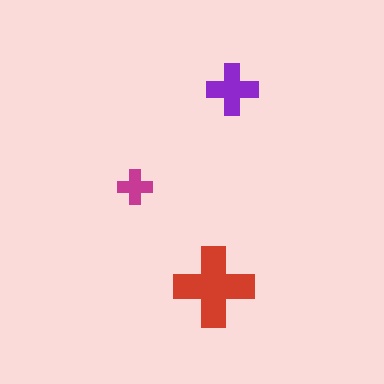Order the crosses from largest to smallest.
the red one, the purple one, the magenta one.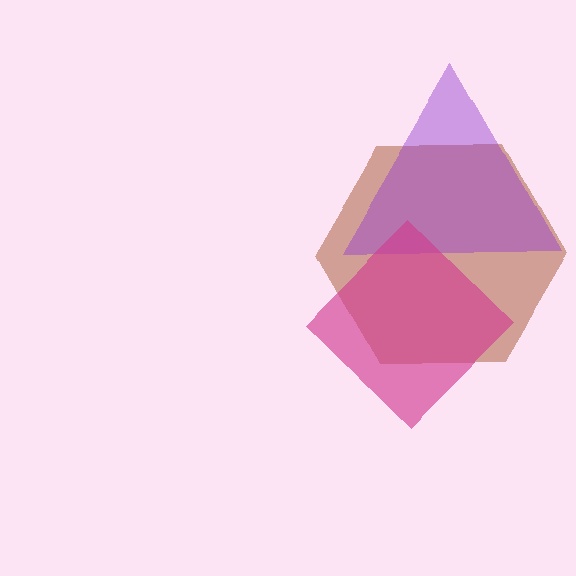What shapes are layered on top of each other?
The layered shapes are: a brown hexagon, a purple triangle, a magenta diamond.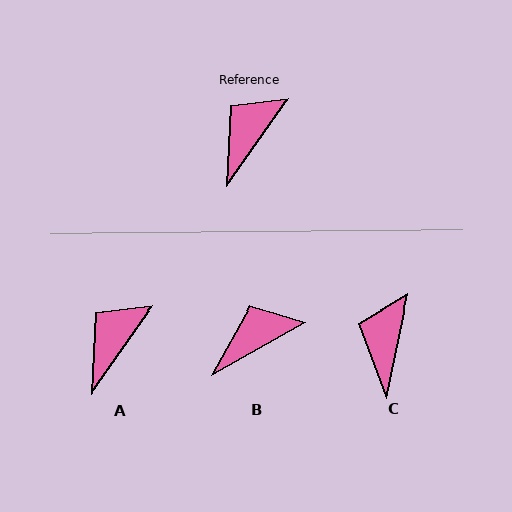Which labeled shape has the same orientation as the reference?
A.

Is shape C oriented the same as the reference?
No, it is off by about 24 degrees.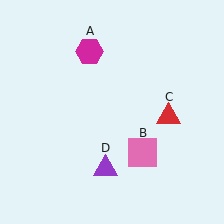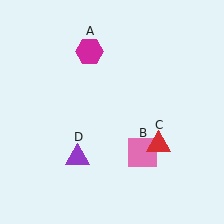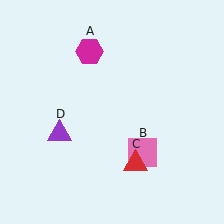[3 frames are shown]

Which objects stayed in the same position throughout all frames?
Magenta hexagon (object A) and pink square (object B) remained stationary.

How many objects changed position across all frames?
2 objects changed position: red triangle (object C), purple triangle (object D).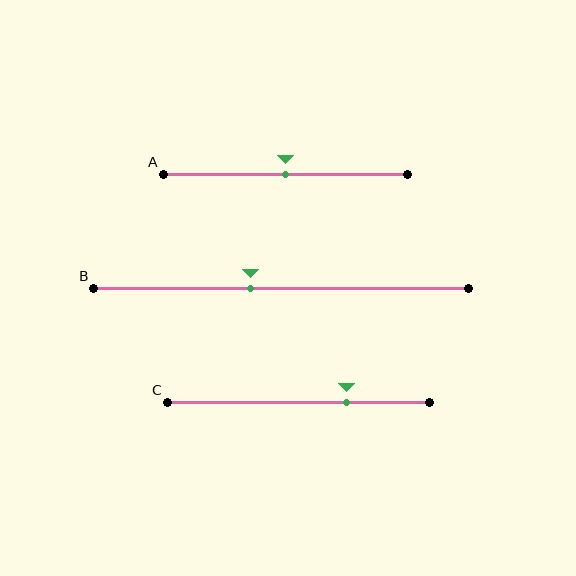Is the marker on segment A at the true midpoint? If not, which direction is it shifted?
Yes, the marker on segment A is at the true midpoint.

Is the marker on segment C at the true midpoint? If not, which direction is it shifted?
No, the marker on segment C is shifted to the right by about 18% of the segment length.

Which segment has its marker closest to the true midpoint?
Segment A has its marker closest to the true midpoint.